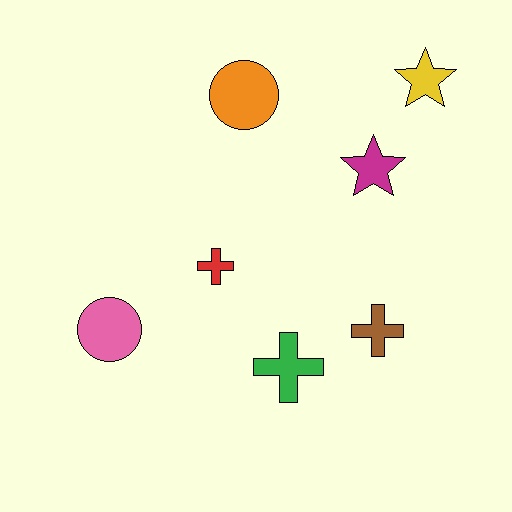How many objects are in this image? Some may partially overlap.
There are 7 objects.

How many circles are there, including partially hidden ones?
There are 2 circles.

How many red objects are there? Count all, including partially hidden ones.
There is 1 red object.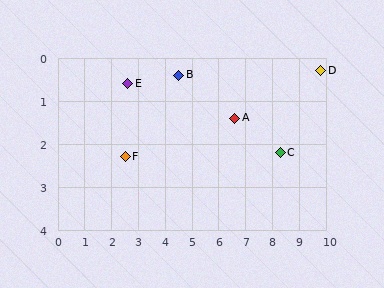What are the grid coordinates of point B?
Point B is at approximately (4.5, 0.4).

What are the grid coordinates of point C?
Point C is at approximately (8.3, 2.2).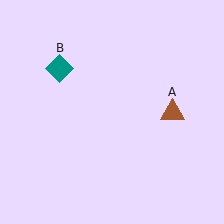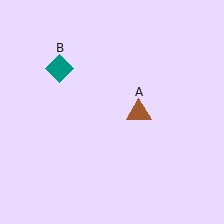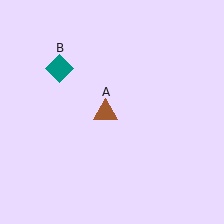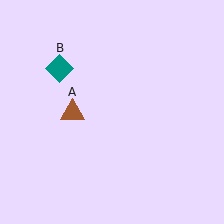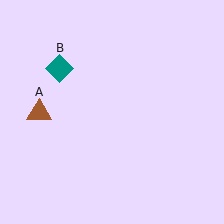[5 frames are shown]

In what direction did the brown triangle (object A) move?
The brown triangle (object A) moved left.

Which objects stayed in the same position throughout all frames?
Teal diamond (object B) remained stationary.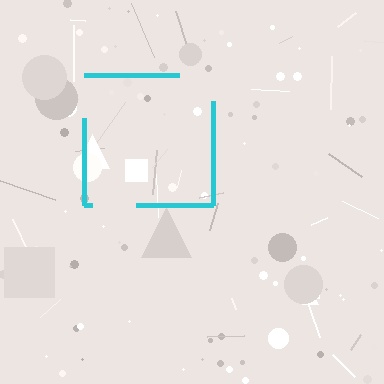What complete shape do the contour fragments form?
The contour fragments form a square.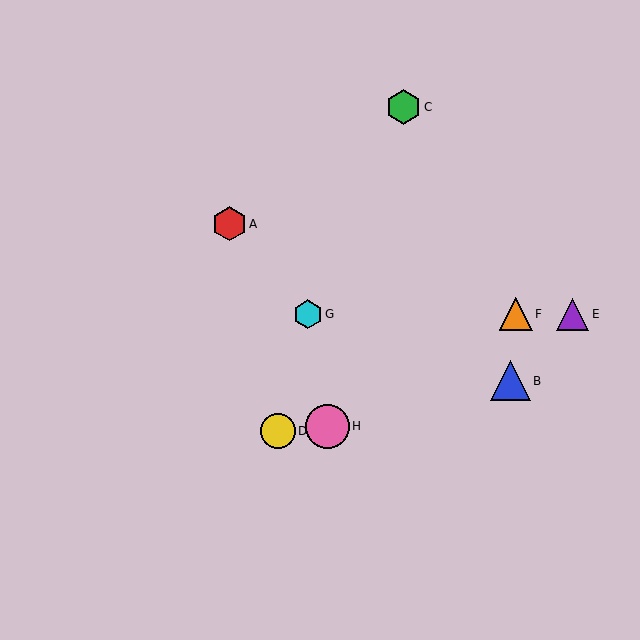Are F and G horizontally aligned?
Yes, both are at y≈314.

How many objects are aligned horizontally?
3 objects (E, F, G) are aligned horizontally.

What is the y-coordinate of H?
Object H is at y≈426.